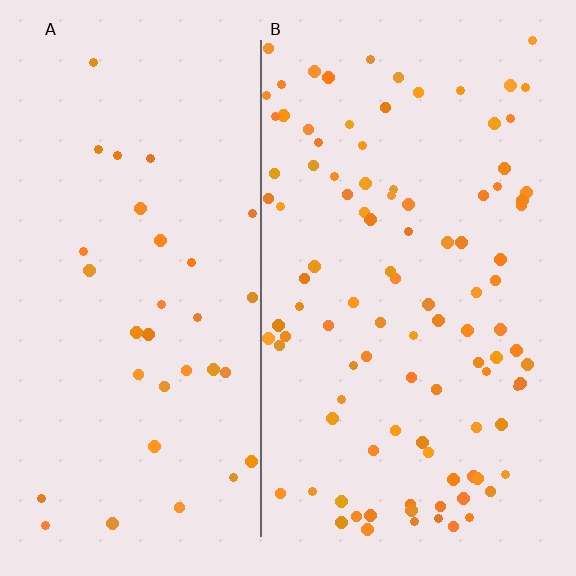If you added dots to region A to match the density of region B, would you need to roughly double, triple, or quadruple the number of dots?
Approximately triple.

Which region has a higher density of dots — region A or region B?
B (the right).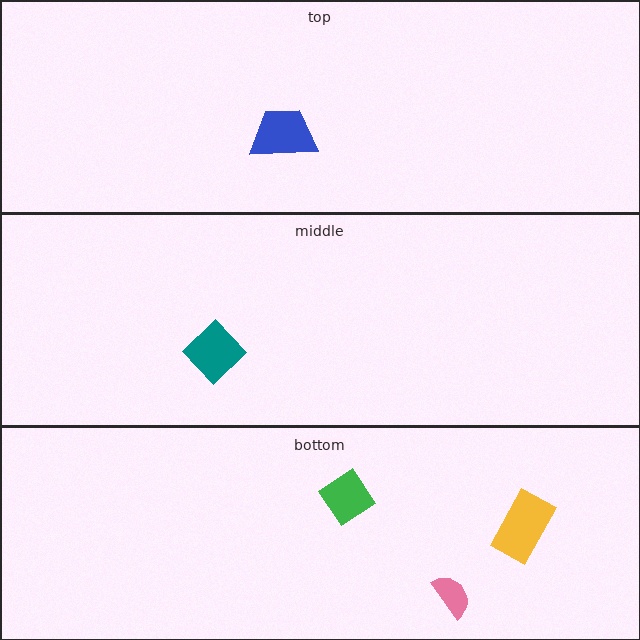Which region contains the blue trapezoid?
The top region.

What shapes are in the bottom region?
The pink semicircle, the yellow rectangle, the green diamond.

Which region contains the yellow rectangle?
The bottom region.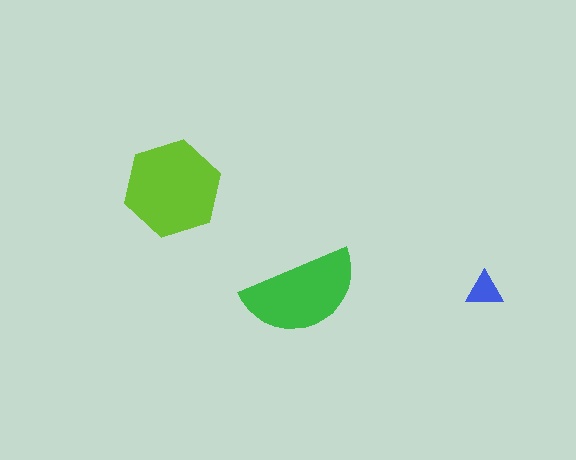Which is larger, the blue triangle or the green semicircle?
The green semicircle.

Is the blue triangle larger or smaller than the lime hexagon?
Smaller.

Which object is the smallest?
The blue triangle.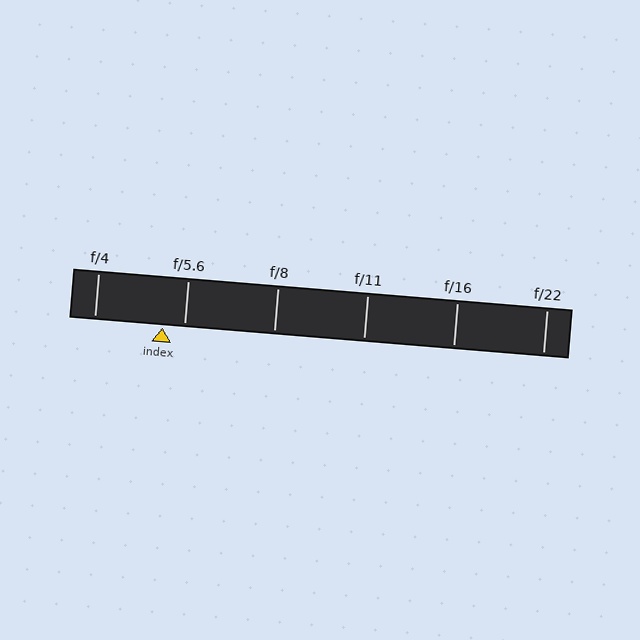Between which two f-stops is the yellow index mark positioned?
The index mark is between f/4 and f/5.6.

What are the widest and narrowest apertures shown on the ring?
The widest aperture shown is f/4 and the narrowest is f/22.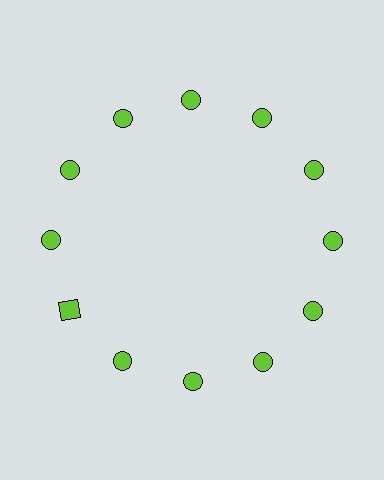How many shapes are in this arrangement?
There are 12 shapes arranged in a ring pattern.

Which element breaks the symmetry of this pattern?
The lime square at roughly the 8 o'clock position breaks the symmetry. All other shapes are lime circles.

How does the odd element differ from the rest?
It has a different shape: square instead of circle.